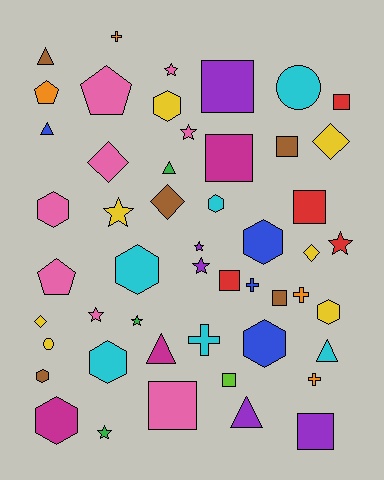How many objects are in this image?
There are 50 objects.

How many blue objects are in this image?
There are 4 blue objects.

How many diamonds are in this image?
There are 5 diamonds.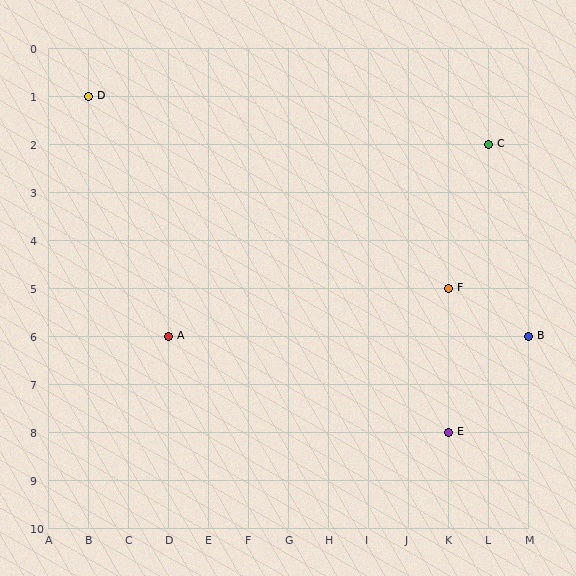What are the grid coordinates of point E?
Point E is at grid coordinates (K, 8).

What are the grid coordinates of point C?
Point C is at grid coordinates (L, 2).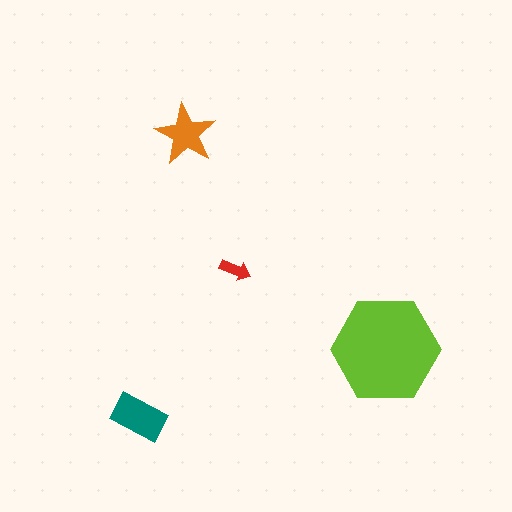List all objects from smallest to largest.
The red arrow, the orange star, the teal rectangle, the lime hexagon.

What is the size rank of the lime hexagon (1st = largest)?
1st.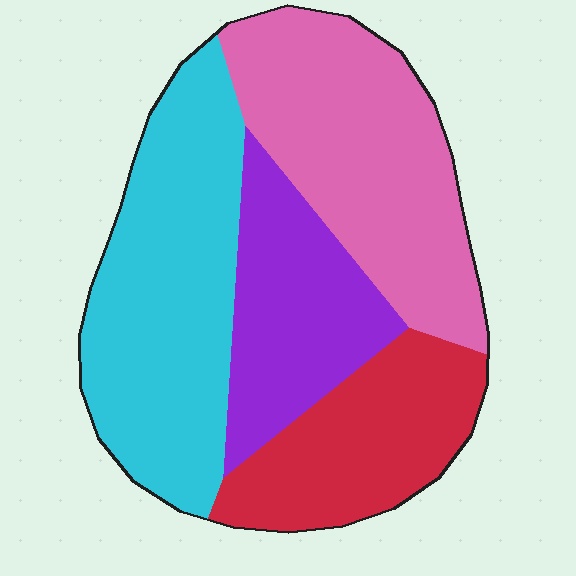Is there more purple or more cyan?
Cyan.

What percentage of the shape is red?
Red takes up about one fifth (1/5) of the shape.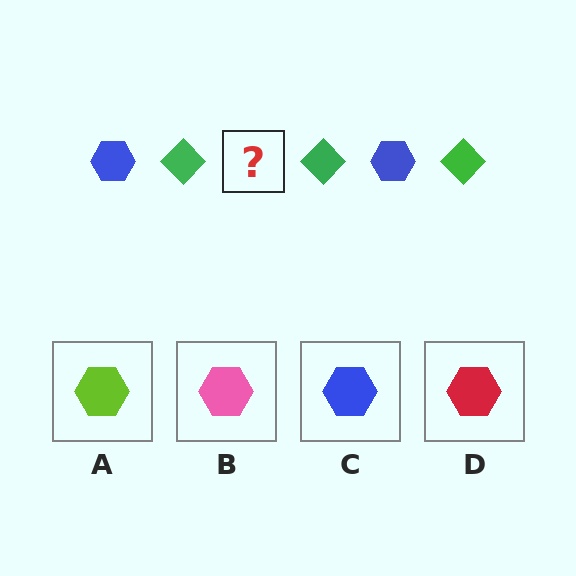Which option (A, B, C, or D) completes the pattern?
C.